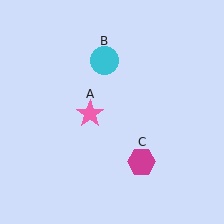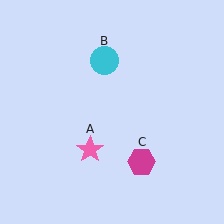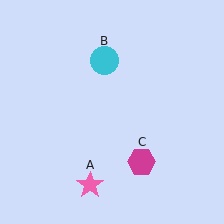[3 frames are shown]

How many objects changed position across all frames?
1 object changed position: pink star (object A).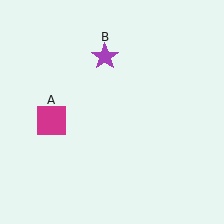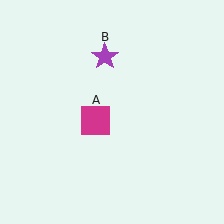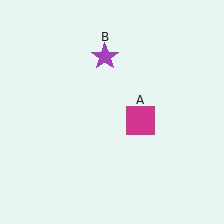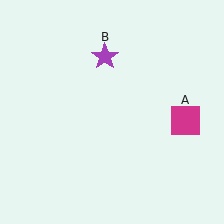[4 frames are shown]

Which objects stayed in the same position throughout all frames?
Purple star (object B) remained stationary.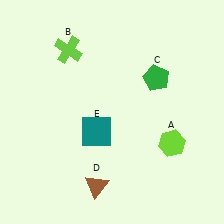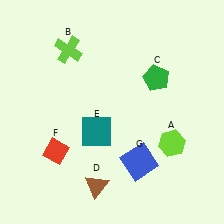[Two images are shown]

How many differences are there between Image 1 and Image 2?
There are 2 differences between the two images.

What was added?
A red diamond (F), a blue square (G) were added in Image 2.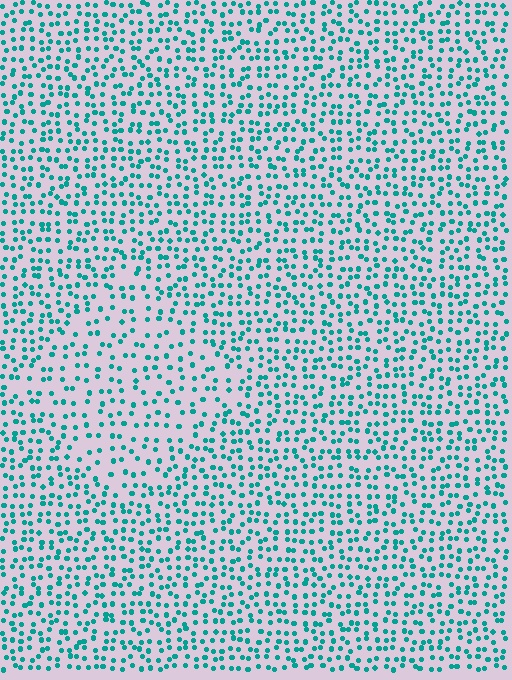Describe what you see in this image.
The image contains small teal elements arranged at two different densities. A diamond-shaped region is visible where the elements are less densely packed than the surrounding area.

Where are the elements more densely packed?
The elements are more densely packed outside the diamond boundary.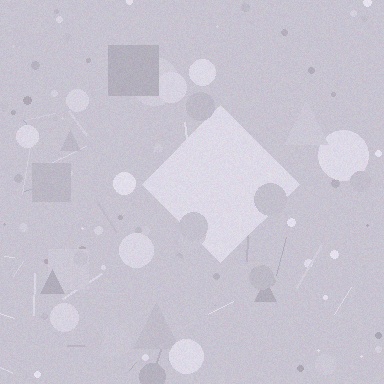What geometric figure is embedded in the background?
A diamond is embedded in the background.